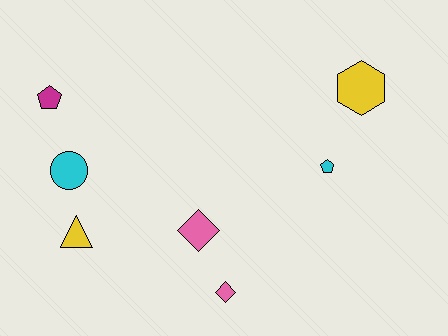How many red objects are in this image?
There are no red objects.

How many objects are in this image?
There are 7 objects.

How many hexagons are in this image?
There is 1 hexagon.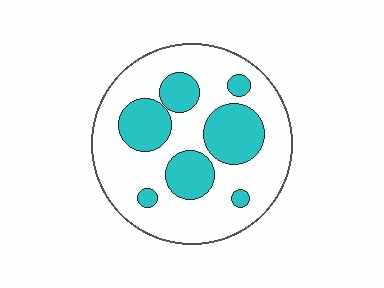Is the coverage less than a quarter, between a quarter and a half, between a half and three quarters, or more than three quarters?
Between a quarter and a half.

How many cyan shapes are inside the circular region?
7.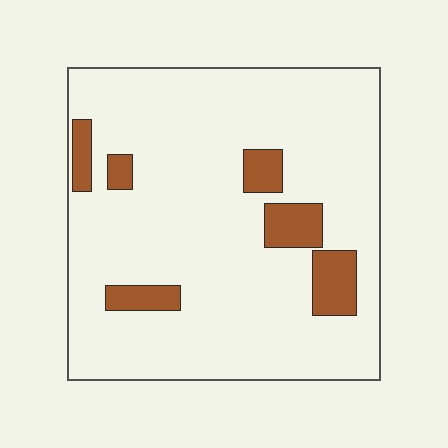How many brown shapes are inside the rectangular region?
6.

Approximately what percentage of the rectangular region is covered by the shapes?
Approximately 10%.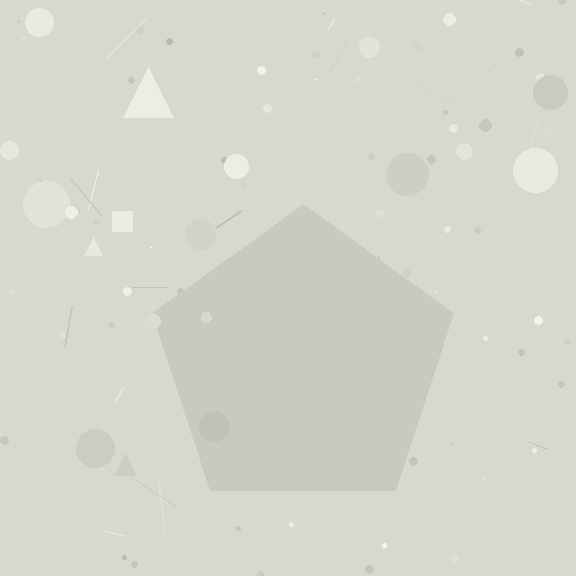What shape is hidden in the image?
A pentagon is hidden in the image.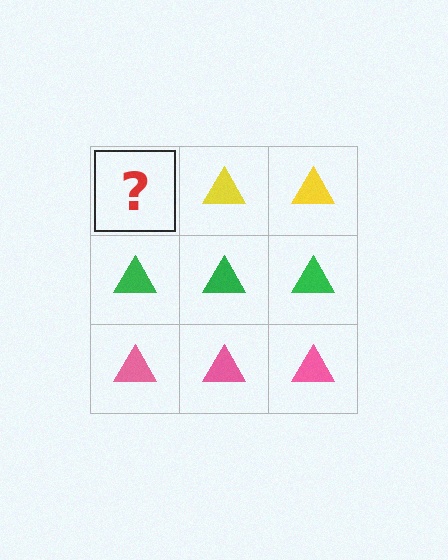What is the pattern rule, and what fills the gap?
The rule is that each row has a consistent color. The gap should be filled with a yellow triangle.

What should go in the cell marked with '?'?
The missing cell should contain a yellow triangle.